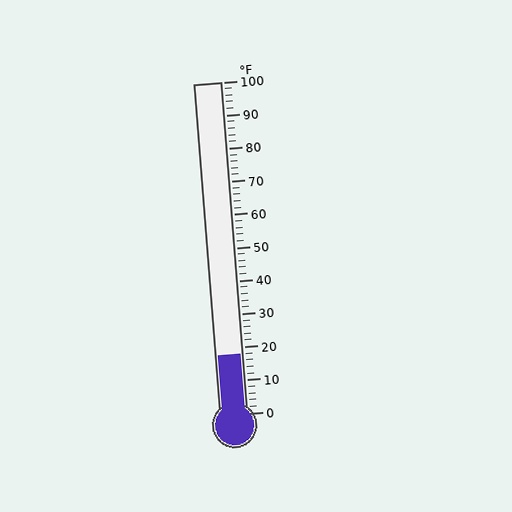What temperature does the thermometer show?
The thermometer shows approximately 18°F.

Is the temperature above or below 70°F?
The temperature is below 70°F.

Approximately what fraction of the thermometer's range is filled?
The thermometer is filled to approximately 20% of its range.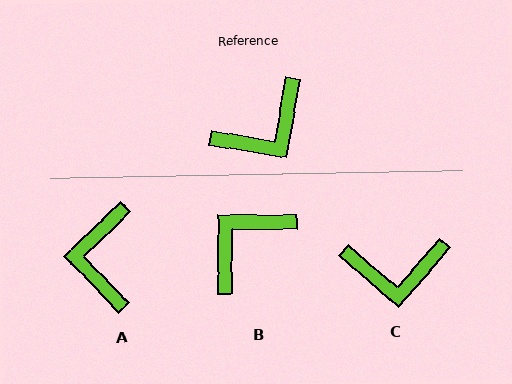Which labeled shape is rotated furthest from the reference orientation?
B, about 171 degrees away.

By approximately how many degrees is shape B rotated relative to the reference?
Approximately 171 degrees clockwise.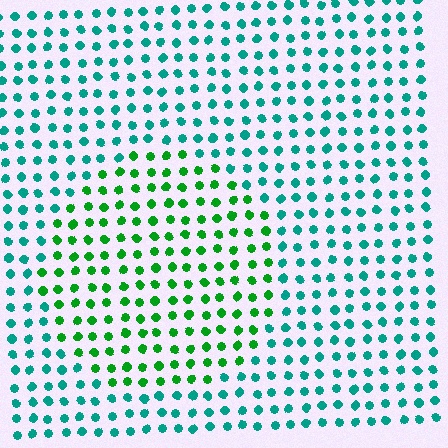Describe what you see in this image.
The image is filled with small teal elements in a uniform arrangement. A circle-shaped region is visible where the elements are tinted to a slightly different hue, forming a subtle color boundary.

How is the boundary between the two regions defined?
The boundary is defined purely by a slight shift in hue (about 43 degrees). Spacing, size, and orientation are identical on both sides.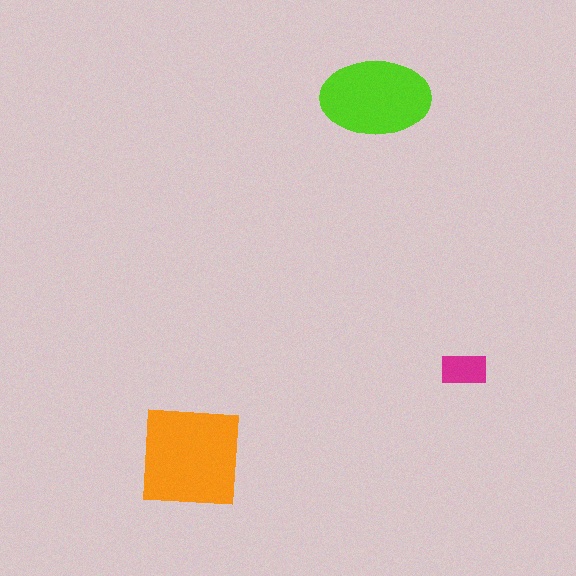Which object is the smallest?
The magenta rectangle.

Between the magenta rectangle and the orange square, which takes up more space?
The orange square.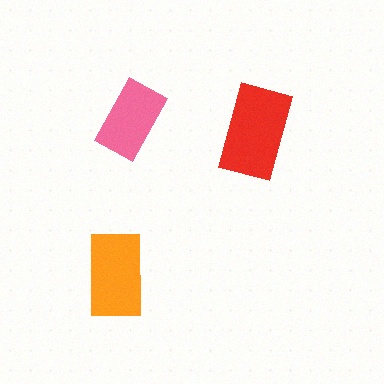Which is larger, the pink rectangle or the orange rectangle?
The orange one.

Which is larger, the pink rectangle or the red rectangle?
The red one.